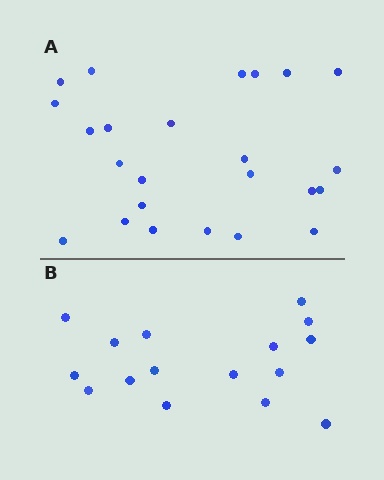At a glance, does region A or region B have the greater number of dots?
Region A (the top region) has more dots.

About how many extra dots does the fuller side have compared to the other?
Region A has roughly 8 or so more dots than region B.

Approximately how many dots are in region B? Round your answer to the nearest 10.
About 20 dots. (The exact count is 16, which rounds to 20.)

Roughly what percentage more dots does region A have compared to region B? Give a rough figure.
About 50% more.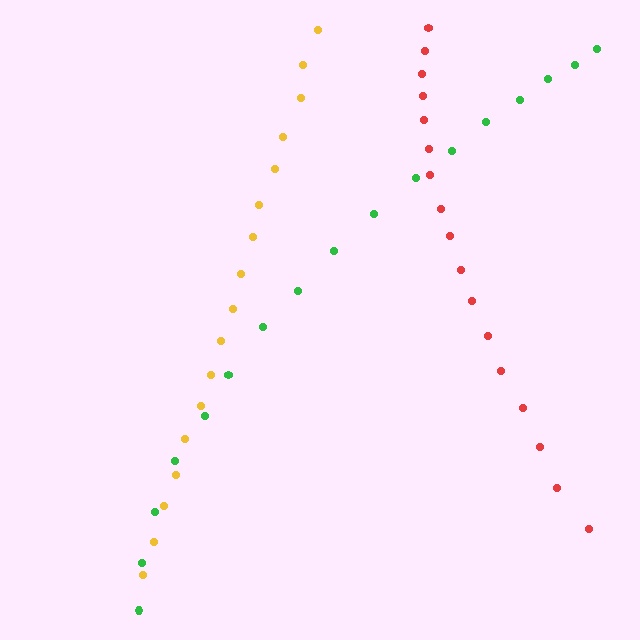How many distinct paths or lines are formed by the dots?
There are 3 distinct paths.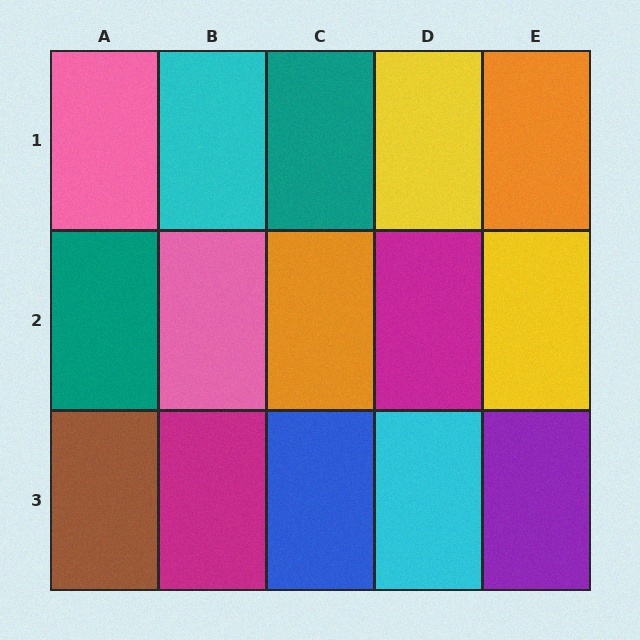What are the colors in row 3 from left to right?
Brown, magenta, blue, cyan, purple.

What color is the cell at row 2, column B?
Pink.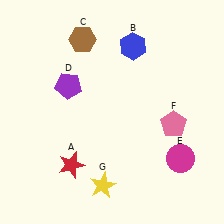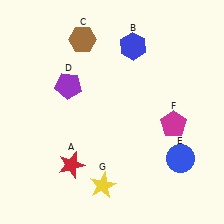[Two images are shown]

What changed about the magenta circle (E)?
In Image 1, E is magenta. In Image 2, it changed to blue.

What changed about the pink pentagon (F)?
In Image 1, F is pink. In Image 2, it changed to magenta.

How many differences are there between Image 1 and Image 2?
There are 2 differences between the two images.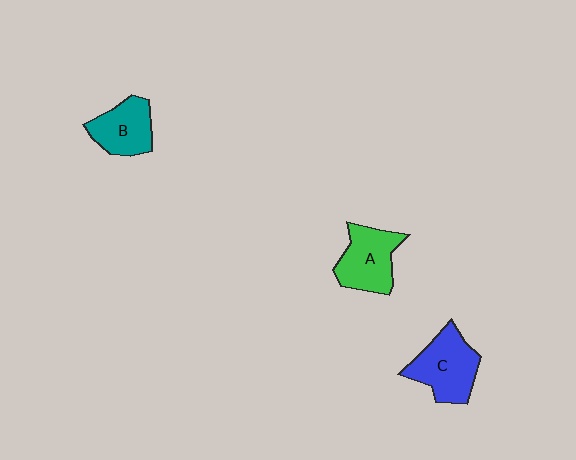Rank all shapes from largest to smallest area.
From largest to smallest: C (blue), A (green), B (teal).